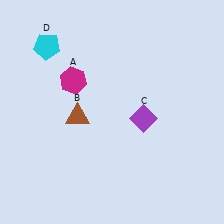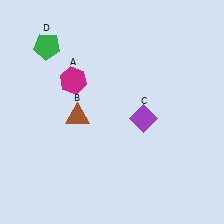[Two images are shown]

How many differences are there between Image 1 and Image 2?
There is 1 difference between the two images.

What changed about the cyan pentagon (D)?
In Image 1, D is cyan. In Image 2, it changed to green.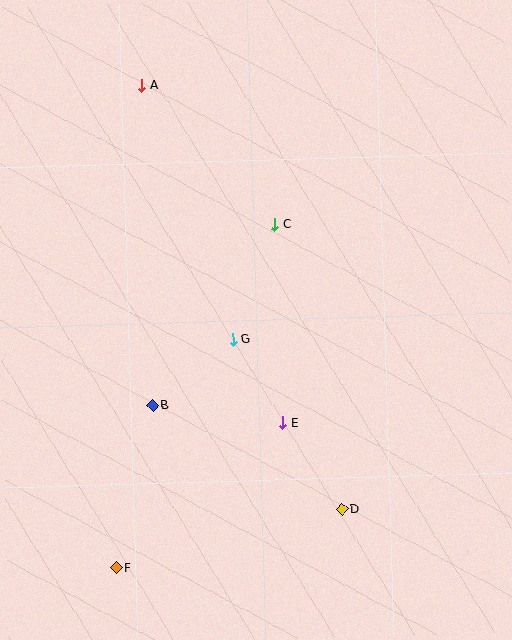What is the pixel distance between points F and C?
The distance between F and C is 378 pixels.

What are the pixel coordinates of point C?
Point C is at (275, 225).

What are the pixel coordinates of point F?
Point F is at (117, 568).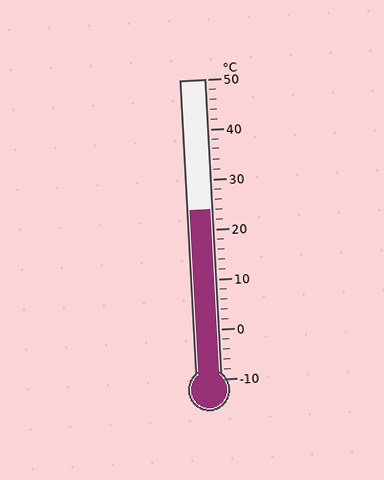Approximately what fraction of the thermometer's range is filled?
The thermometer is filled to approximately 55% of its range.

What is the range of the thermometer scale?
The thermometer scale ranges from -10°C to 50°C.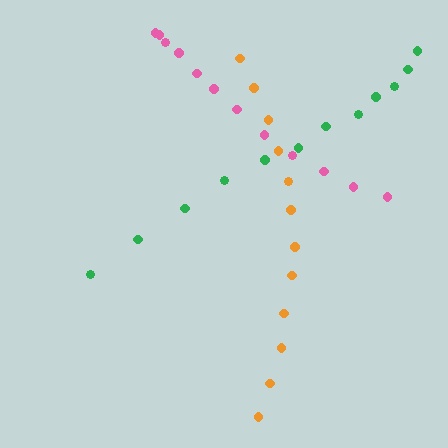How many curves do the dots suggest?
There are 3 distinct paths.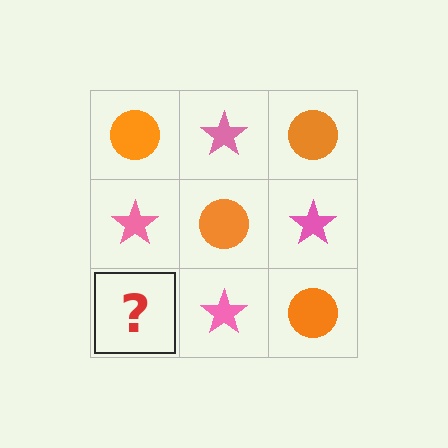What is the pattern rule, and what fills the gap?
The rule is that it alternates orange circle and pink star in a checkerboard pattern. The gap should be filled with an orange circle.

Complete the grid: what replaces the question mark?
The question mark should be replaced with an orange circle.